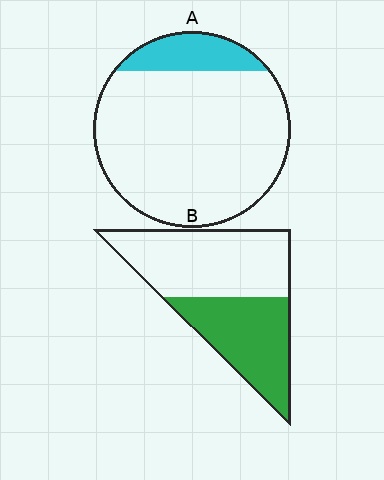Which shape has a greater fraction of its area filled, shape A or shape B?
Shape B.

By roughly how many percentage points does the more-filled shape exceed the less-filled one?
By roughly 30 percentage points (B over A).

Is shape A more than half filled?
No.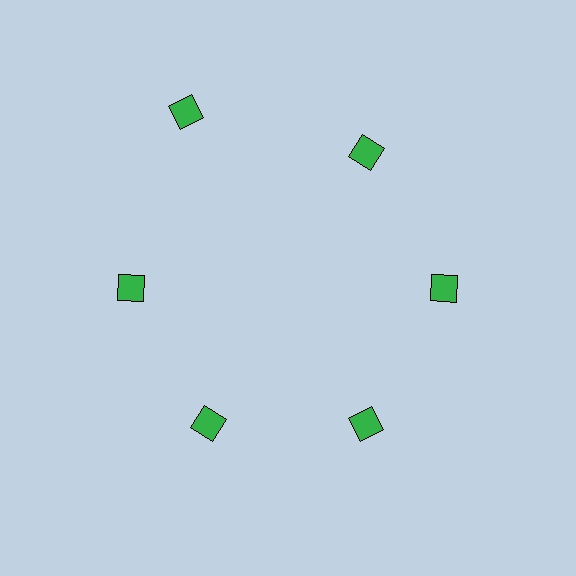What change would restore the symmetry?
The symmetry would be restored by moving it inward, back onto the ring so that all 6 squares sit at equal angles and equal distance from the center.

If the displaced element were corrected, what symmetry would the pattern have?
It would have 6-fold rotational symmetry — the pattern would map onto itself every 60 degrees.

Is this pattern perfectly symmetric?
No. The 6 green squares are arranged in a ring, but one element near the 11 o'clock position is pushed outward from the center, breaking the 6-fold rotational symmetry.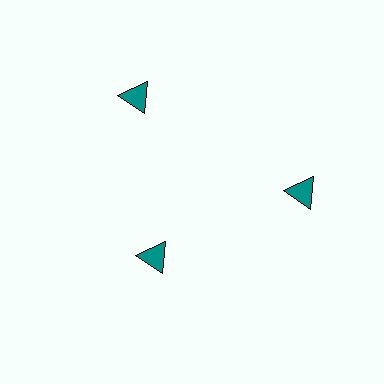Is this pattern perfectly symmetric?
No. The 3 teal triangles are arranged in a ring, but one element near the 7 o'clock position is pulled inward toward the center, breaking the 3-fold rotational symmetry.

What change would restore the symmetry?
The symmetry would be restored by moving it outward, back onto the ring so that all 3 triangles sit at equal angles and equal distance from the center.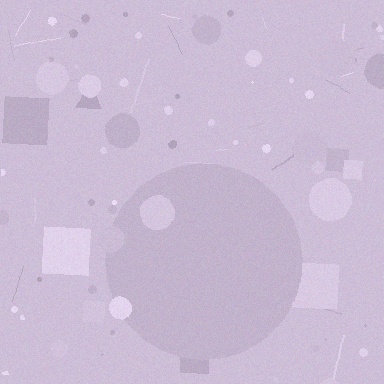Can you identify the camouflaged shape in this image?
The camouflaged shape is a circle.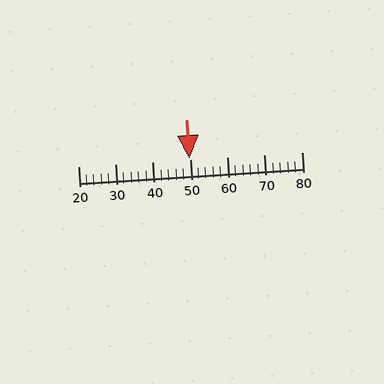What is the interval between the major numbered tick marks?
The major tick marks are spaced 10 units apart.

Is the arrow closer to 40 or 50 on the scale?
The arrow is closer to 50.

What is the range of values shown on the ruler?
The ruler shows values from 20 to 80.